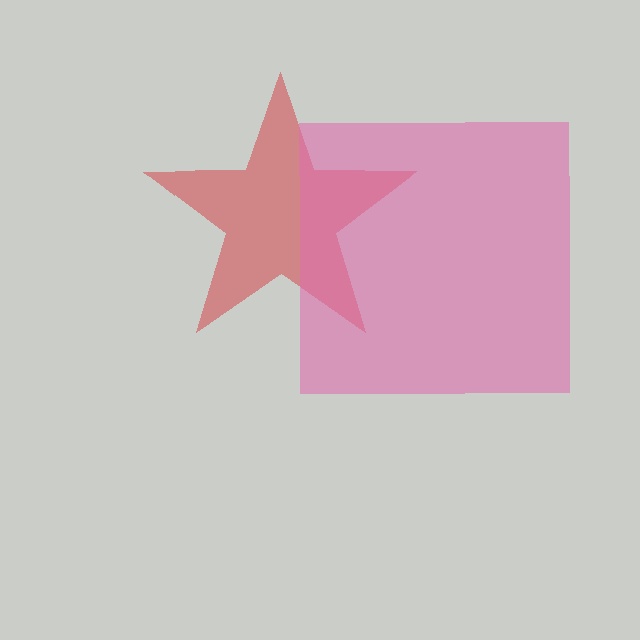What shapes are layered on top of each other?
The layered shapes are: a red star, a pink square.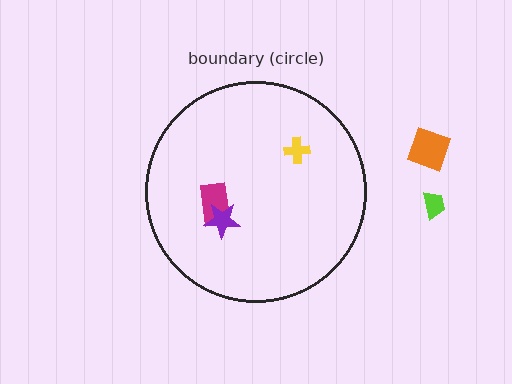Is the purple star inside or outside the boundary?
Inside.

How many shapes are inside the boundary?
3 inside, 2 outside.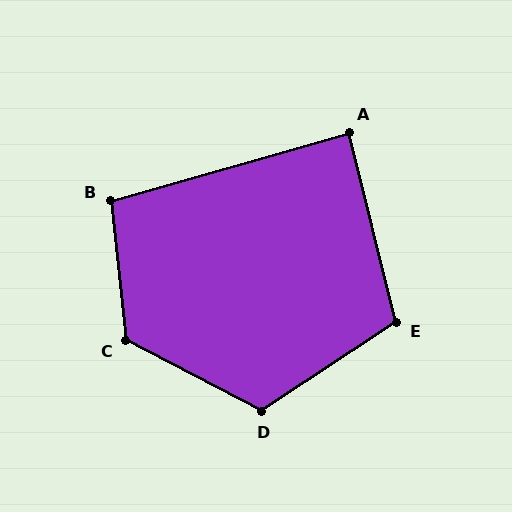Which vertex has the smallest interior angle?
A, at approximately 88 degrees.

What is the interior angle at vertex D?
Approximately 119 degrees (obtuse).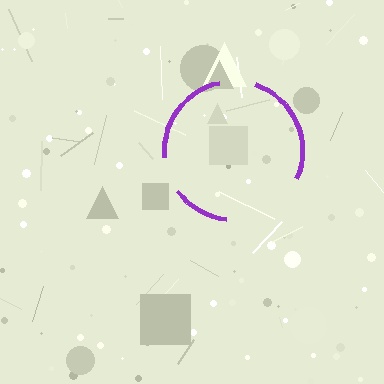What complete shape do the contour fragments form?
The contour fragments form a circle.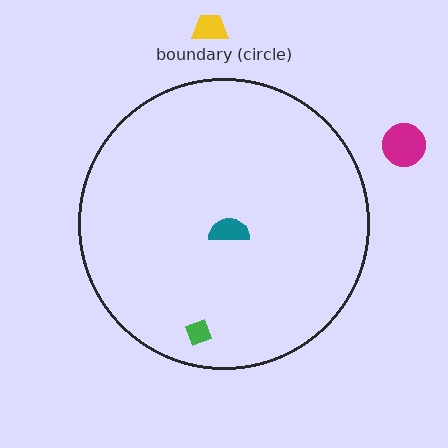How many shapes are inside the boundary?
2 inside, 2 outside.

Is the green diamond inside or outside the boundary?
Inside.